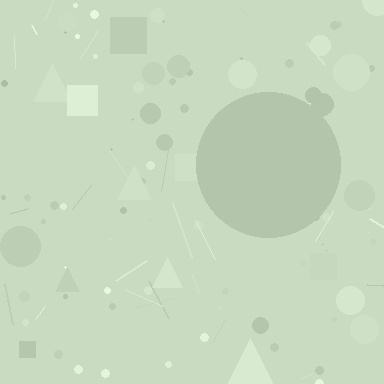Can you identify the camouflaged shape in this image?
The camouflaged shape is a circle.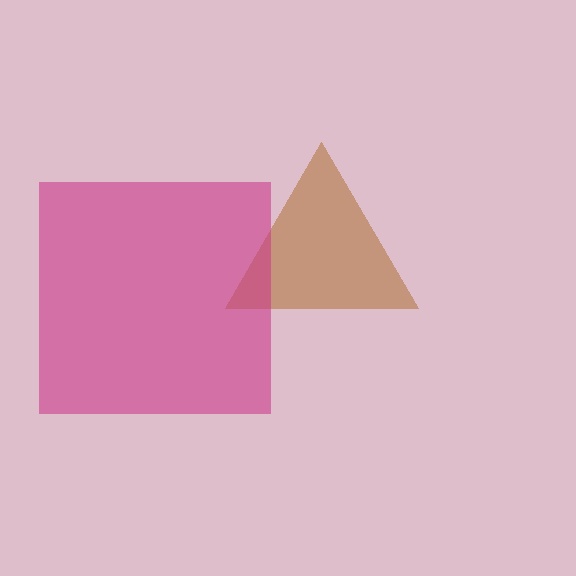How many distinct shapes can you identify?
There are 2 distinct shapes: a brown triangle, a magenta square.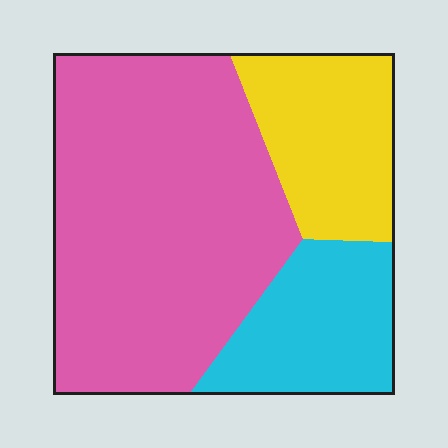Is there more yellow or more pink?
Pink.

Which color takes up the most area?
Pink, at roughly 60%.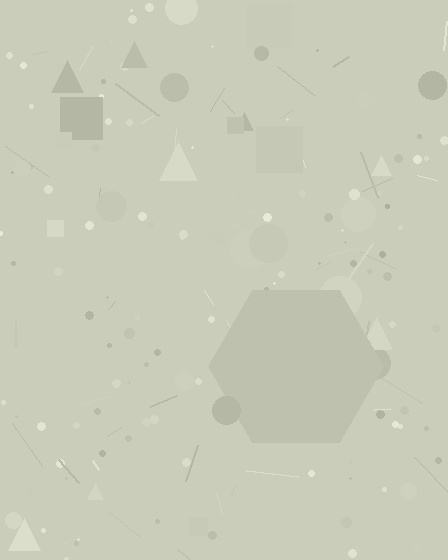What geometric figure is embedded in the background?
A hexagon is embedded in the background.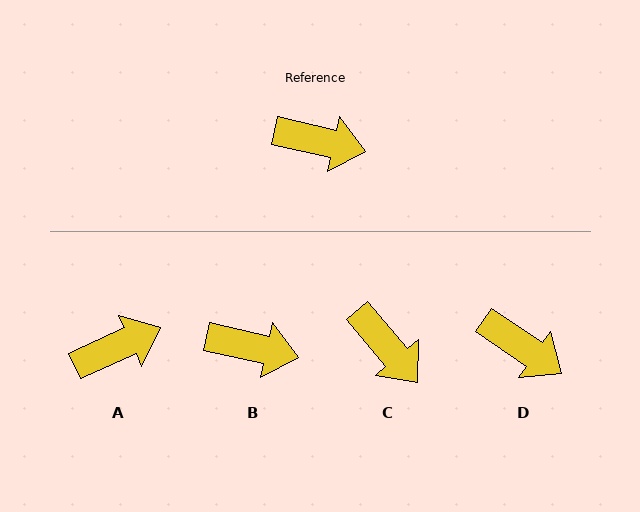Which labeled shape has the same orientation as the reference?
B.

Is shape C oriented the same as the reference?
No, it is off by about 37 degrees.